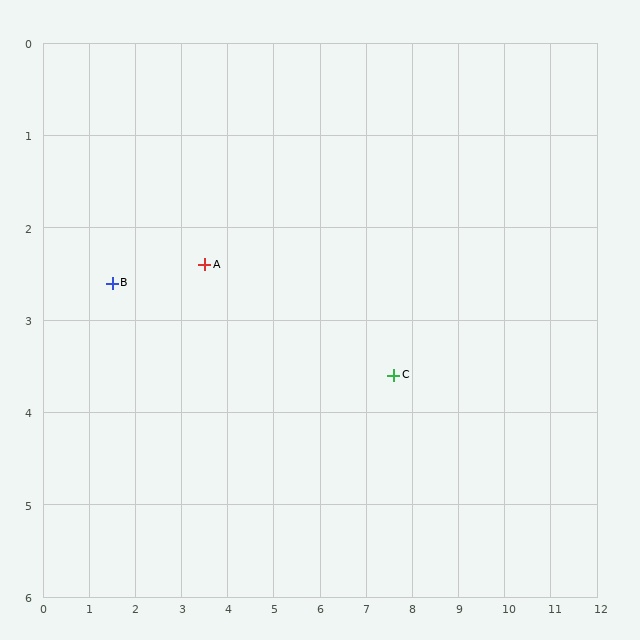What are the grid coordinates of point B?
Point B is at approximately (1.5, 2.6).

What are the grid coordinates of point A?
Point A is at approximately (3.5, 2.4).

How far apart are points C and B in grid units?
Points C and B are about 6.2 grid units apart.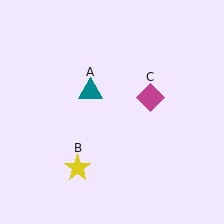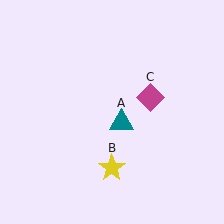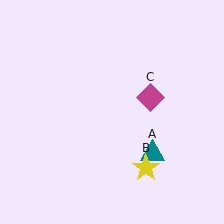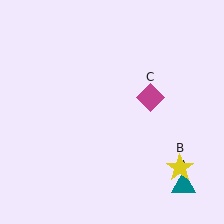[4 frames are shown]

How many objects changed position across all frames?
2 objects changed position: teal triangle (object A), yellow star (object B).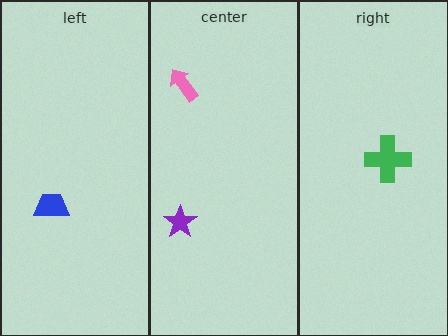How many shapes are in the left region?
1.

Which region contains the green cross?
The right region.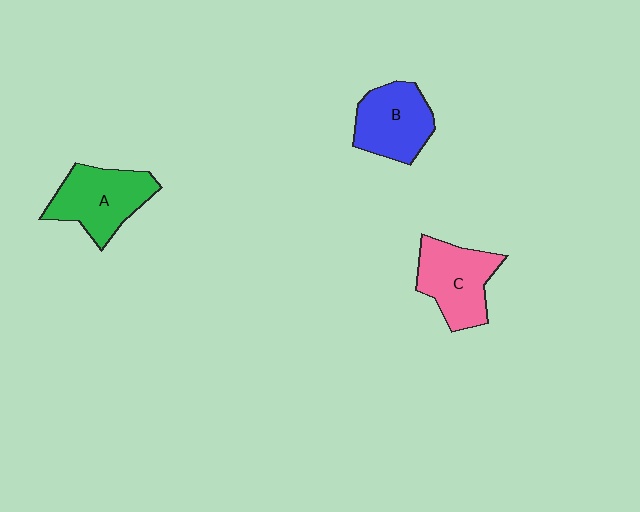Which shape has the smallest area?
Shape B (blue).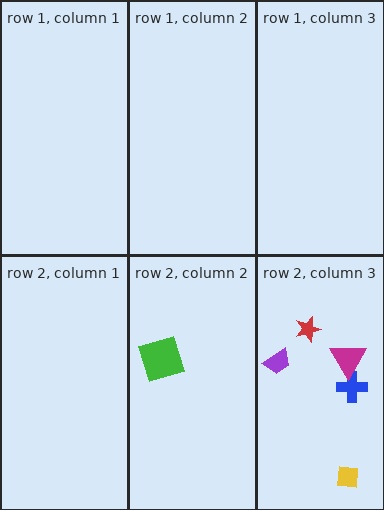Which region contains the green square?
The row 2, column 2 region.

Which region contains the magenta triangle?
The row 2, column 3 region.